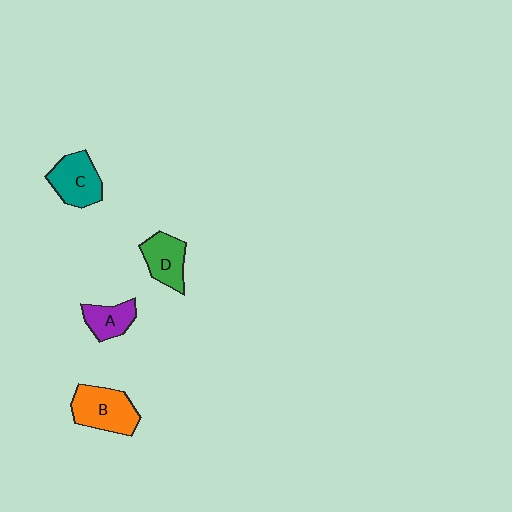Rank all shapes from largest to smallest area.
From largest to smallest: B (orange), C (teal), D (green), A (purple).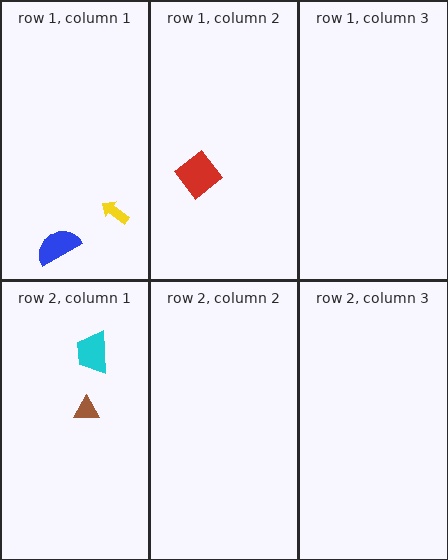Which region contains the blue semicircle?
The row 1, column 1 region.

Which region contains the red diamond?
The row 1, column 2 region.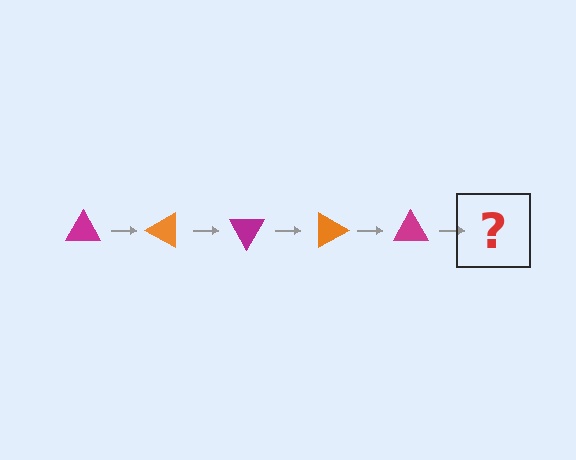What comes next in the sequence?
The next element should be an orange triangle, rotated 150 degrees from the start.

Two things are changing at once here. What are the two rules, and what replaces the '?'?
The two rules are that it rotates 30 degrees each step and the color cycles through magenta and orange. The '?' should be an orange triangle, rotated 150 degrees from the start.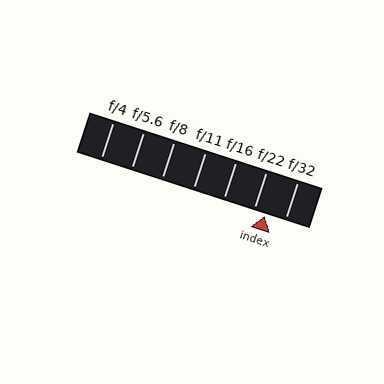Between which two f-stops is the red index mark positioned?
The index mark is between f/22 and f/32.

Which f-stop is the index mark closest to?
The index mark is closest to f/22.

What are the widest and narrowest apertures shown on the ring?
The widest aperture shown is f/4 and the narrowest is f/32.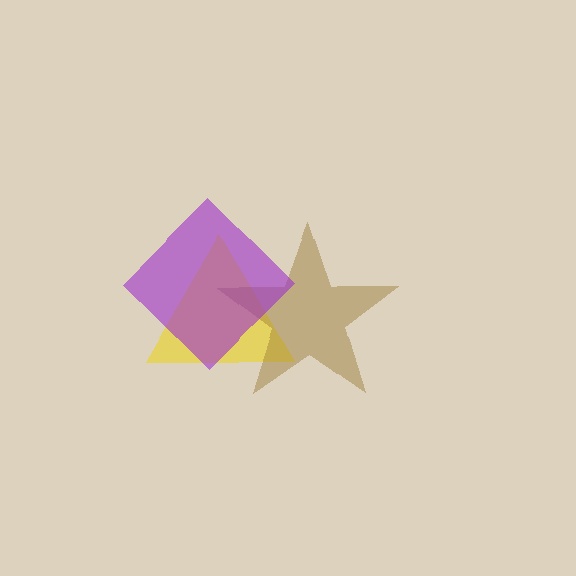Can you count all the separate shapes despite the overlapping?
Yes, there are 3 separate shapes.